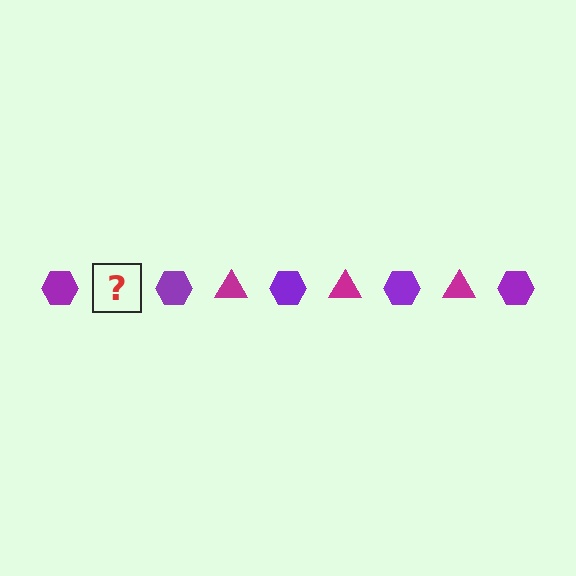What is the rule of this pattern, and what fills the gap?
The rule is that the pattern alternates between purple hexagon and magenta triangle. The gap should be filled with a magenta triangle.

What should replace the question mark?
The question mark should be replaced with a magenta triangle.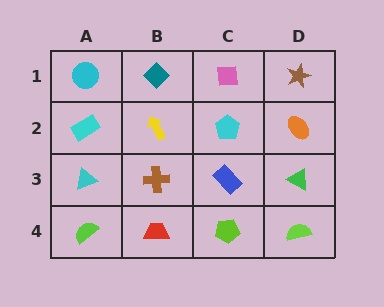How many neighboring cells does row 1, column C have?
3.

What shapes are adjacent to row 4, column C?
A blue rectangle (row 3, column C), a red trapezoid (row 4, column B), a lime semicircle (row 4, column D).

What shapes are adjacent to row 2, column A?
A cyan circle (row 1, column A), a cyan triangle (row 3, column A), a yellow arrow (row 2, column B).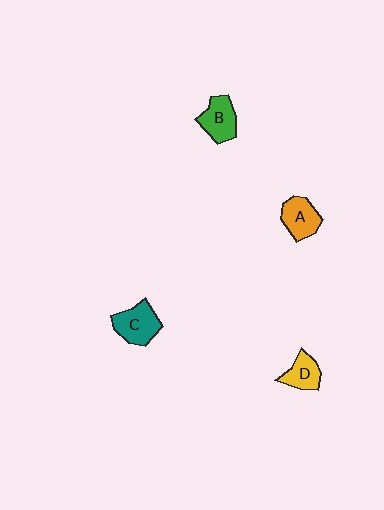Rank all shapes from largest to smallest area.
From largest to smallest: C (teal), B (green), A (orange), D (yellow).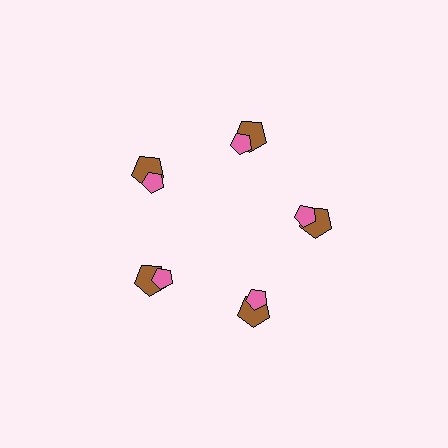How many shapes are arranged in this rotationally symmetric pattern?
There are 10 shapes, arranged in 5 groups of 2.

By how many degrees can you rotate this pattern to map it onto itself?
The pattern maps onto itself every 72 degrees of rotation.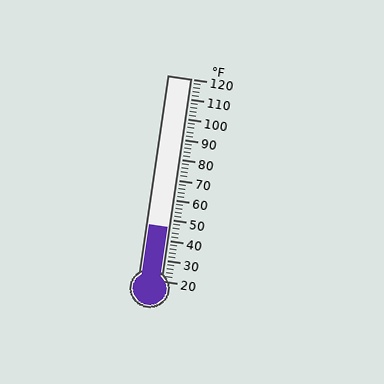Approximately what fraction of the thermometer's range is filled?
The thermometer is filled to approximately 25% of its range.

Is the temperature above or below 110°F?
The temperature is below 110°F.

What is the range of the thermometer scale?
The thermometer scale ranges from 20°F to 120°F.